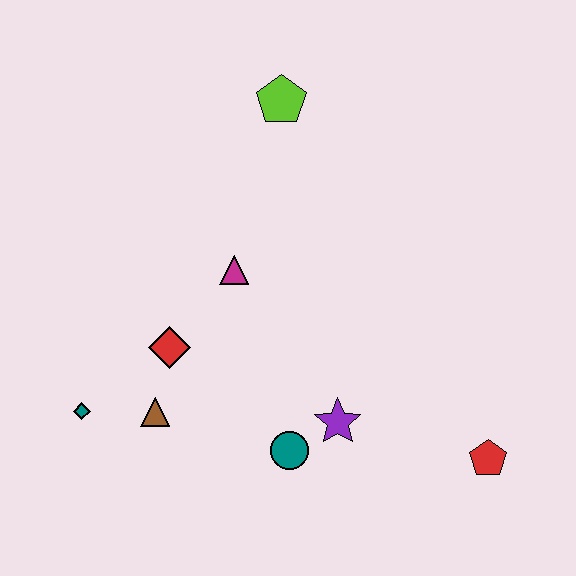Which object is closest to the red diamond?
The brown triangle is closest to the red diamond.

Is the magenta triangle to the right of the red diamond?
Yes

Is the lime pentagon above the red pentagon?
Yes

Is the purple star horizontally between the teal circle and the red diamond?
No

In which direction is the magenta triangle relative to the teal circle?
The magenta triangle is above the teal circle.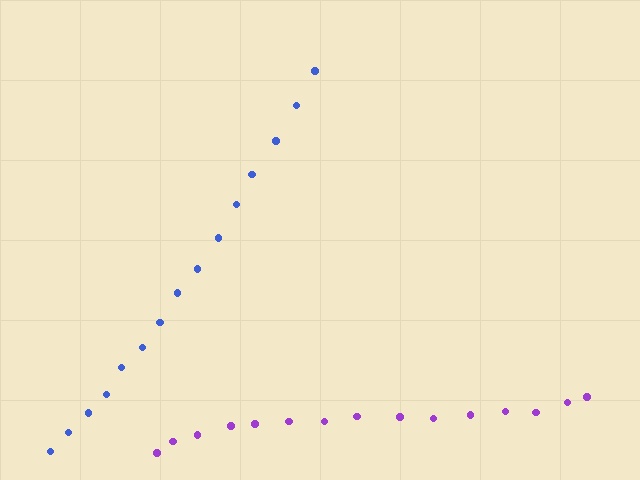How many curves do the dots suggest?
There are 2 distinct paths.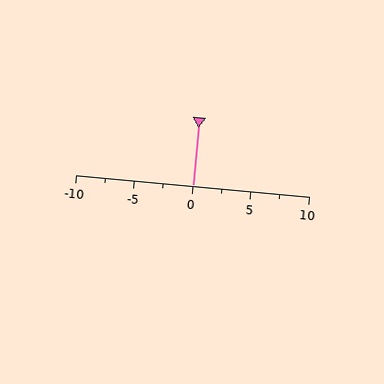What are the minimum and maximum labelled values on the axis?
The axis runs from -10 to 10.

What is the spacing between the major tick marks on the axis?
The major ticks are spaced 5 apart.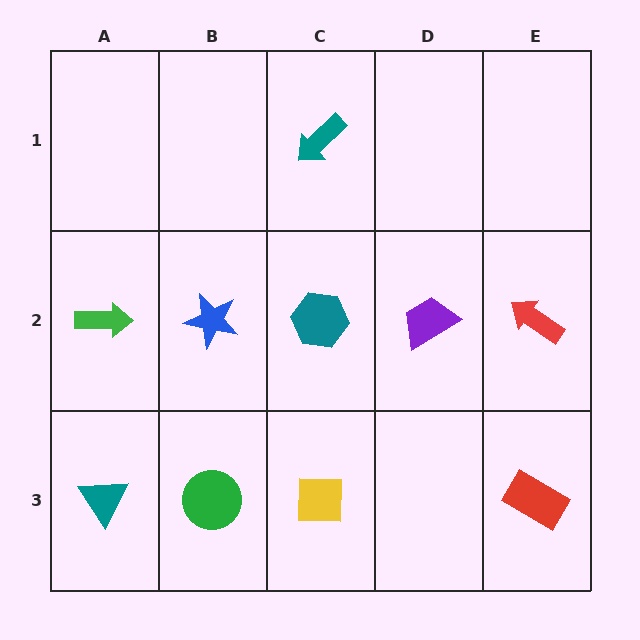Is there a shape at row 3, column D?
No, that cell is empty.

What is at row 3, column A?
A teal triangle.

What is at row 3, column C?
A yellow square.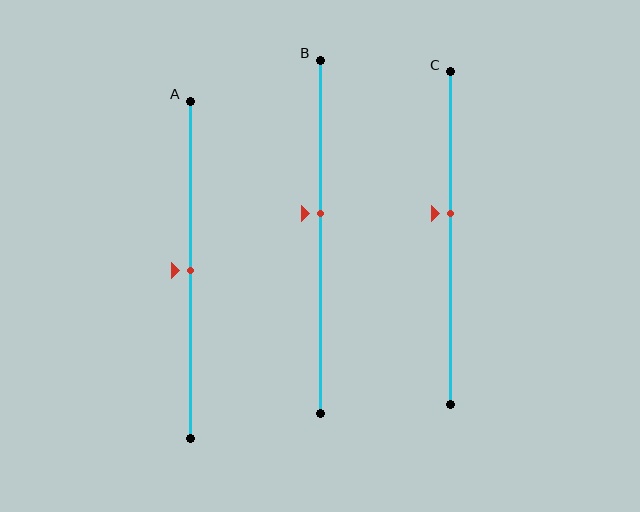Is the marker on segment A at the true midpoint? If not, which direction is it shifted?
Yes, the marker on segment A is at the true midpoint.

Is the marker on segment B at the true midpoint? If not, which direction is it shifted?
No, the marker on segment B is shifted upward by about 6% of the segment length.